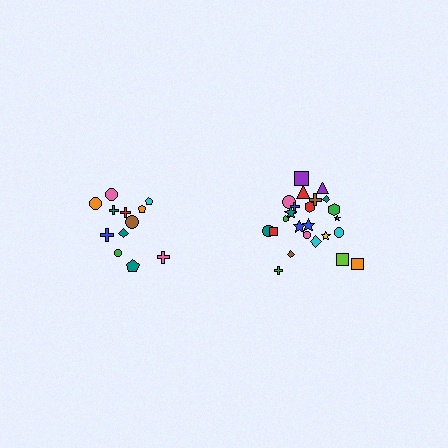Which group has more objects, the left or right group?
The right group.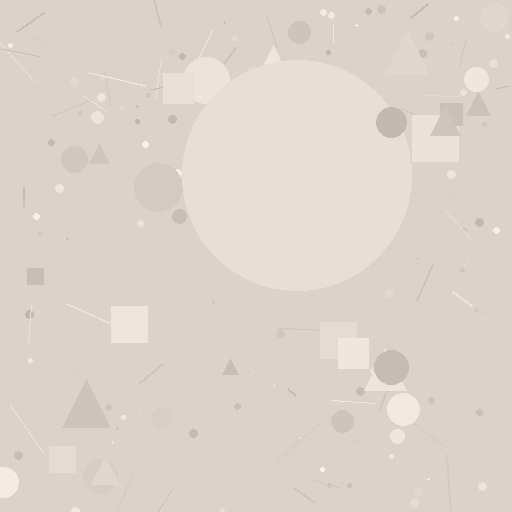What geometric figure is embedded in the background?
A circle is embedded in the background.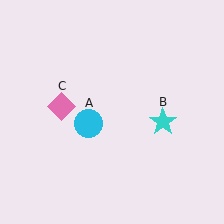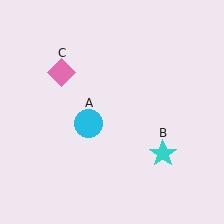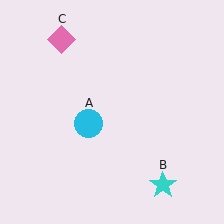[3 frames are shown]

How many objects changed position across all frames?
2 objects changed position: cyan star (object B), pink diamond (object C).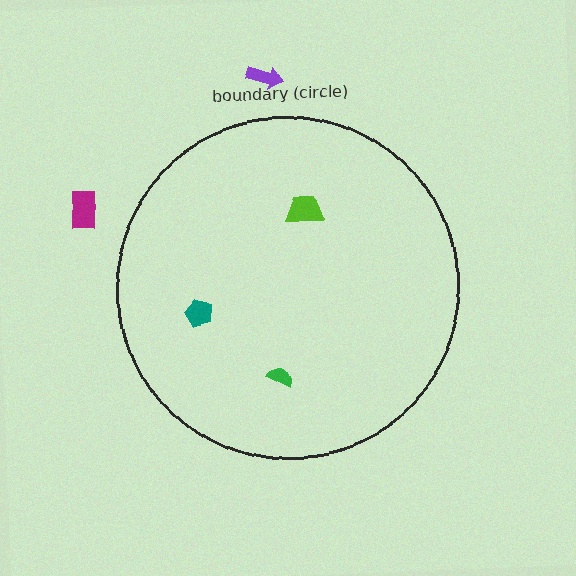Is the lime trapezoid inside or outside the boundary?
Inside.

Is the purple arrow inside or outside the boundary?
Outside.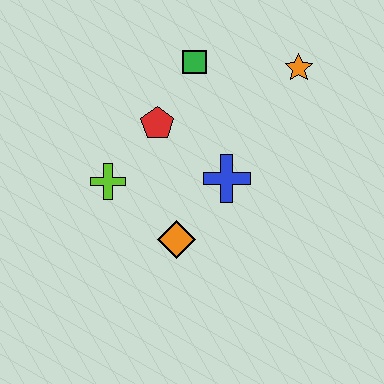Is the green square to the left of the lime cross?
No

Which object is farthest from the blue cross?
The orange star is farthest from the blue cross.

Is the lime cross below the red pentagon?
Yes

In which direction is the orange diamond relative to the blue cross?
The orange diamond is below the blue cross.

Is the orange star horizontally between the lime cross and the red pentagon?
No